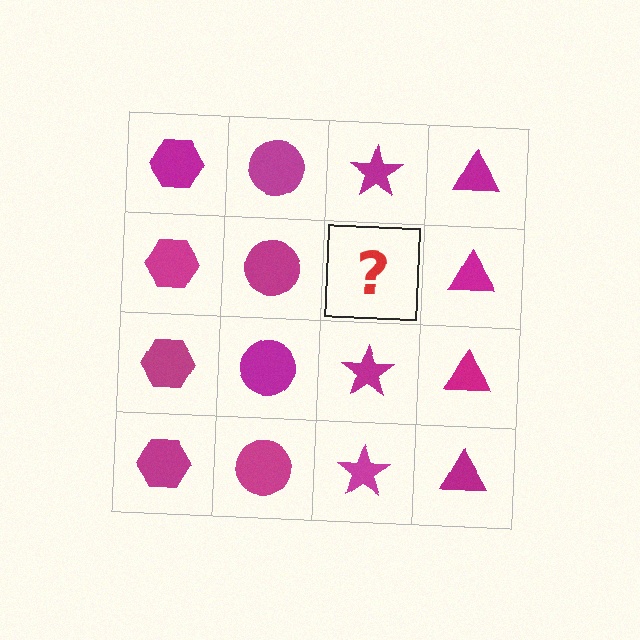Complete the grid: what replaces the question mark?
The question mark should be replaced with a magenta star.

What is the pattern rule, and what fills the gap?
The rule is that each column has a consistent shape. The gap should be filled with a magenta star.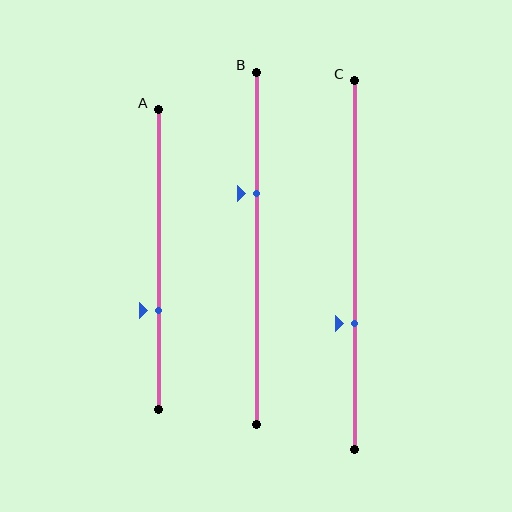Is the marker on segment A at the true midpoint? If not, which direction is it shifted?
No, the marker on segment A is shifted downward by about 17% of the segment length.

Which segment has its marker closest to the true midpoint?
Segment B has its marker closest to the true midpoint.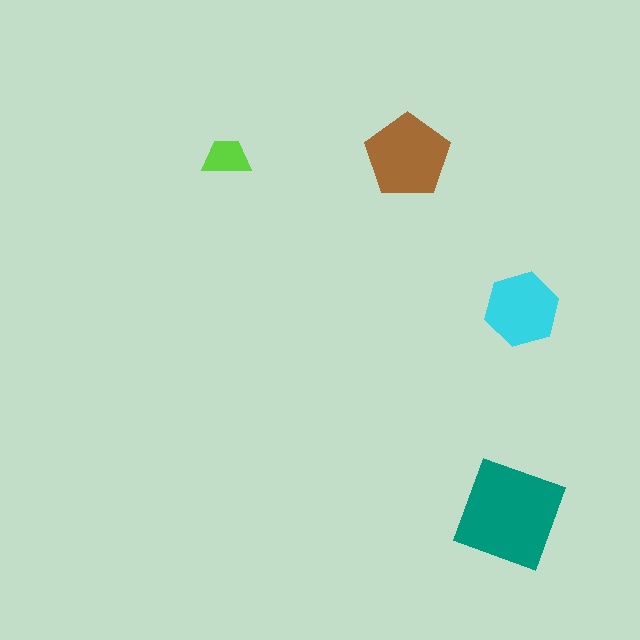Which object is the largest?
The teal square.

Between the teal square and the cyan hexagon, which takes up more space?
The teal square.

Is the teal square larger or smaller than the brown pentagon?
Larger.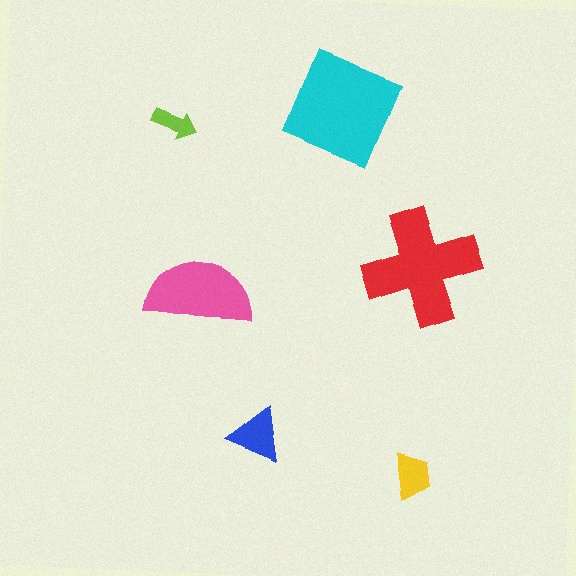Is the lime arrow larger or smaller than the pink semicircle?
Smaller.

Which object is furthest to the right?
The red cross is rightmost.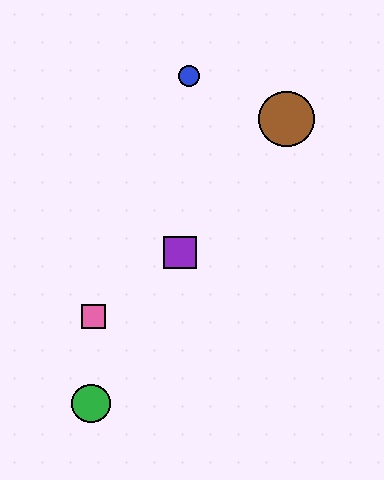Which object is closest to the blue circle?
The brown circle is closest to the blue circle.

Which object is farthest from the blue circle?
The green circle is farthest from the blue circle.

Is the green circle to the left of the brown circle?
Yes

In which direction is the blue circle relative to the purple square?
The blue circle is above the purple square.